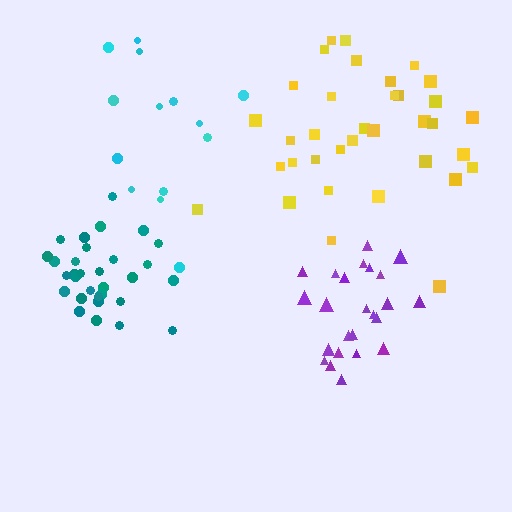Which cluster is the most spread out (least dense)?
Cyan.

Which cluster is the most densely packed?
Teal.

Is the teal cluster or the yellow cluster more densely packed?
Teal.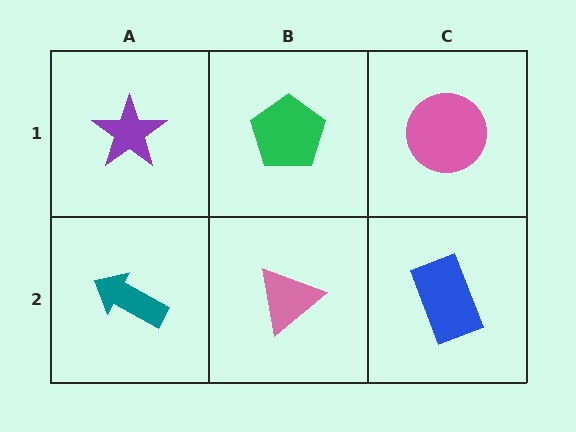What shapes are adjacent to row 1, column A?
A teal arrow (row 2, column A), a green pentagon (row 1, column B).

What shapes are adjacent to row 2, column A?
A purple star (row 1, column A), a pink triangle (row 2, column B).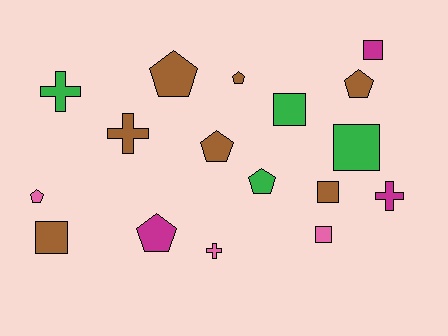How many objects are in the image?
There are 17 objects.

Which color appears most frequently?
Brown, with 7 objects.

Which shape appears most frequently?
Pentagon, with 7 objects.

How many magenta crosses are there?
There is 1 magenta cross.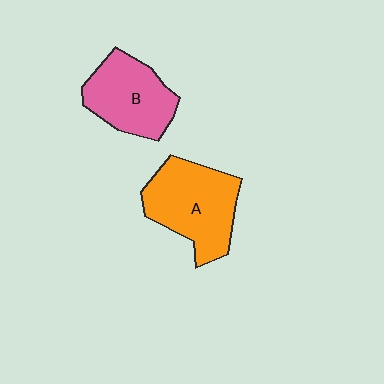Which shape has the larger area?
Shape A (orange).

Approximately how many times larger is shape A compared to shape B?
Approximately 1.2 times.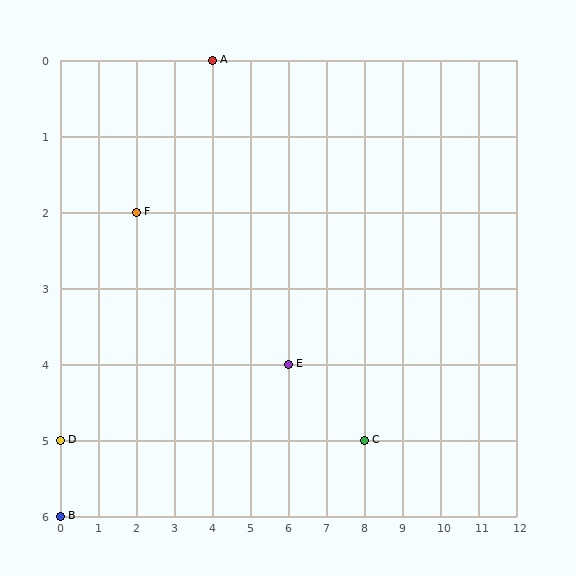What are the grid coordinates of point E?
Point E is at grid coordinates (6, 4).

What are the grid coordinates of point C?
Point C is at grid coordinates (8, 5).